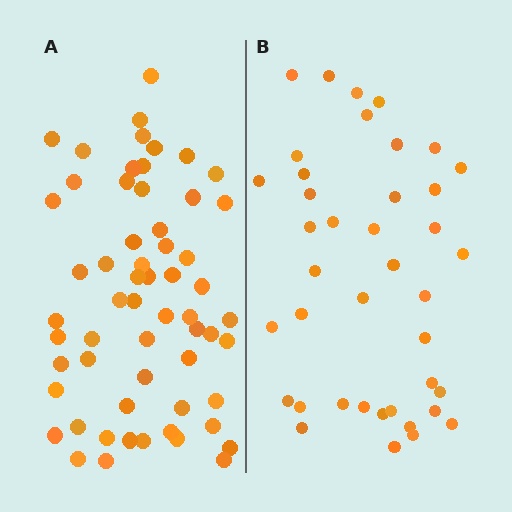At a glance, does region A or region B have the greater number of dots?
Region A (the left region) has more dots.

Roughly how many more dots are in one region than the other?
Region A has approximately 20 more dots than region B.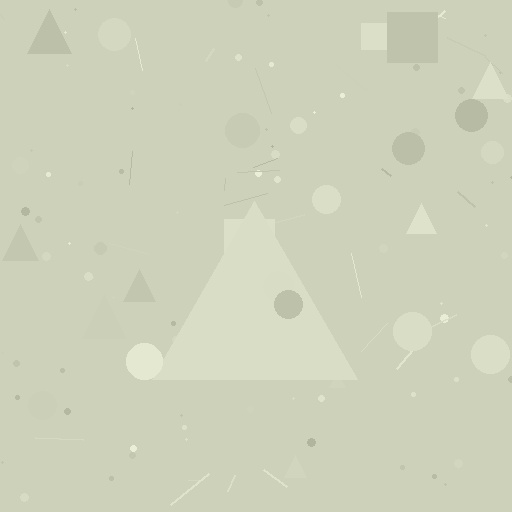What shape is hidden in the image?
A triangle is hidden in the image.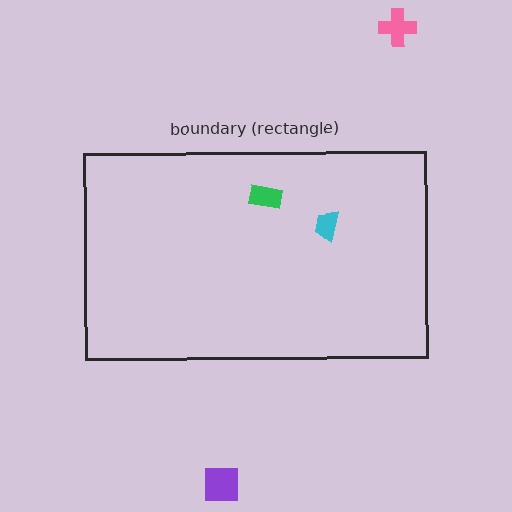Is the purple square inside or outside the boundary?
Outside.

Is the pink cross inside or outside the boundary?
Outside.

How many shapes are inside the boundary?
2 inside, 2 outside.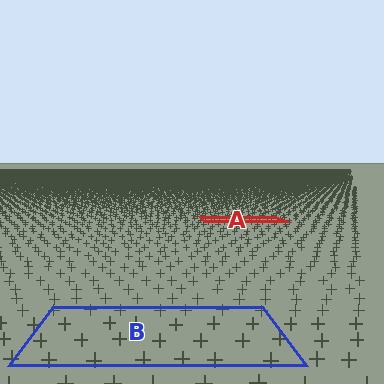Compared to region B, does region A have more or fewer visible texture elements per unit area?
Region A has more texture elements per unit area — they are packed more densely because it is farther away.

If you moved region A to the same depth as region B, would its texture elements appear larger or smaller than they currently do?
They would appear larger. At a closer depth, the same texture elements are projected at a bigger on-screen size.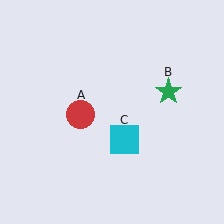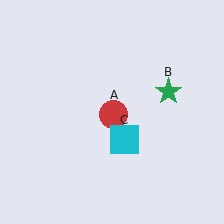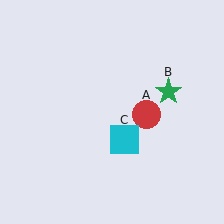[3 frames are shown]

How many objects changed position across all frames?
1 object changed position: red circle (object A).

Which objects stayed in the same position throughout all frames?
Green star (object B) and cyan square (object C) remained stationary.